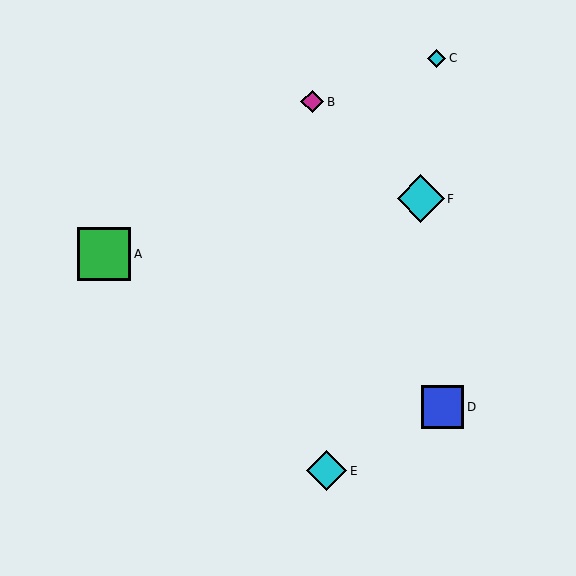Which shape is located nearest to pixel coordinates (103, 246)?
The green square (labeled A) at (104, 254) is nearest to that location.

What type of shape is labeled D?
Shape D is a blue square.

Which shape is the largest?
The green square (labeled A) is the largest.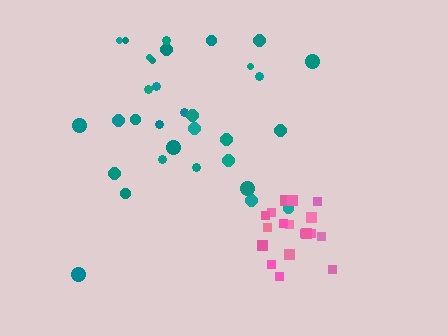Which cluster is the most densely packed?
Pink.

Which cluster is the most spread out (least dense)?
Teal.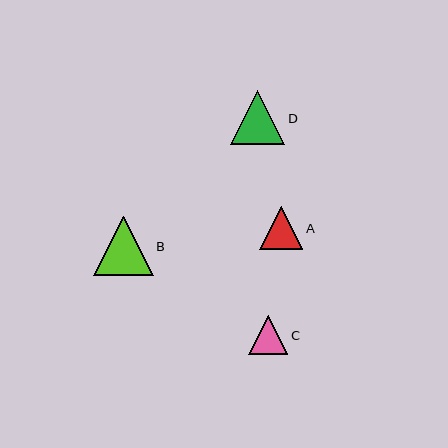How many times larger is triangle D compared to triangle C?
Triangle D is approximately 1.4 times the size of triangle C.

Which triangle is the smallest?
Triangle C is the smallest with a size of approximately 40 pixels.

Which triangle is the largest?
Triangle B is the largest with a size of approximately 59 pixels.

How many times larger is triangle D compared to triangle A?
Triangle D is approximately 1.3 times the size of triangle A.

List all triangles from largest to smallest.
From largest to smallest: B, D, A, C.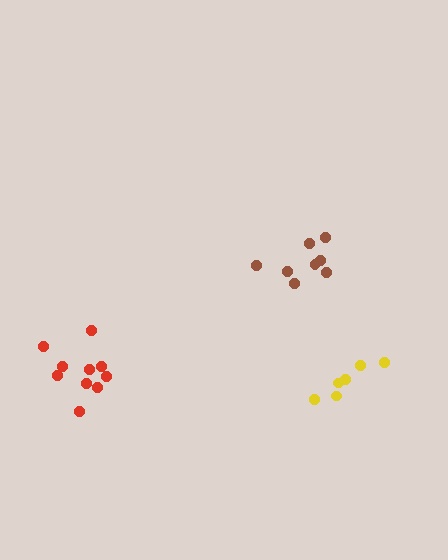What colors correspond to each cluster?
The clusters are colored: yellow, red, brown.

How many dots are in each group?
Group 1: 6 dots, Group 2: 10 dots, Group 3: 8 dots (24 total).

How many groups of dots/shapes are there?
There are 3 groups.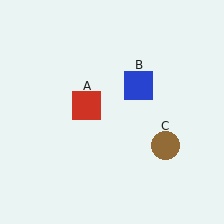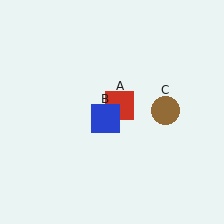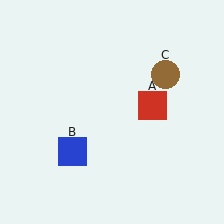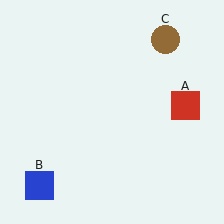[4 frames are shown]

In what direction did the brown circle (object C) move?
The brown circle (object C) moved up.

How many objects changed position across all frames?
3 objects changed position: red square (object A), blue square (object B), brown circle (object C).